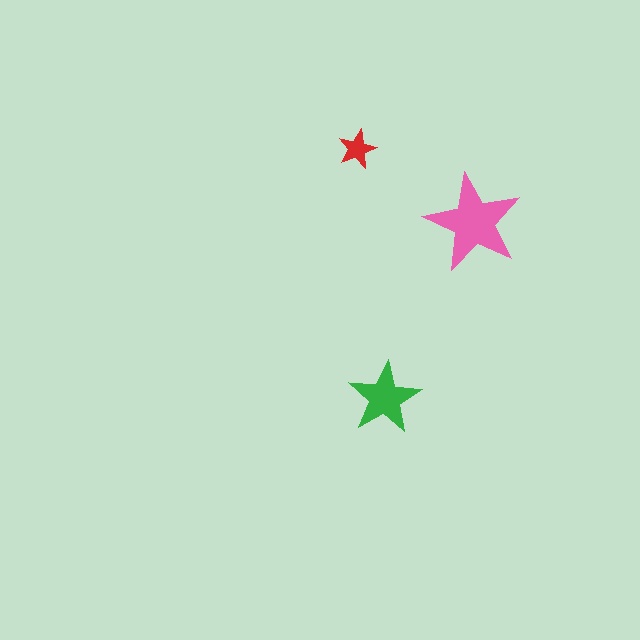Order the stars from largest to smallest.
the pink one, the green one, the red one.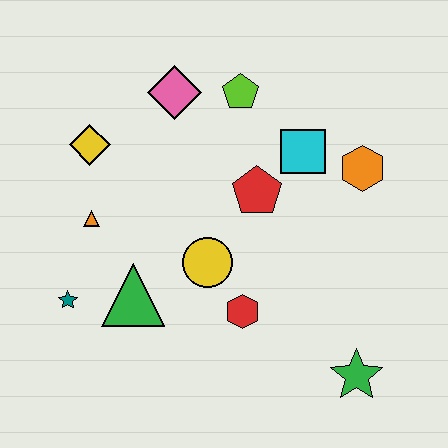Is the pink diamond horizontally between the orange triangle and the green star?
Yes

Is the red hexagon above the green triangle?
No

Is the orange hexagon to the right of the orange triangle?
Yes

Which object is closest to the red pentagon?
The cyan square is closest to the red pentagon.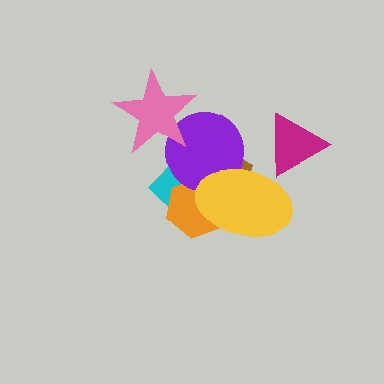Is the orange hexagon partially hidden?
Yes, it is partially covered by another shape.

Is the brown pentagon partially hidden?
Yes, it is partially covered by another shape.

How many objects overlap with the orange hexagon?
4 objects overlap with the orange hexagon.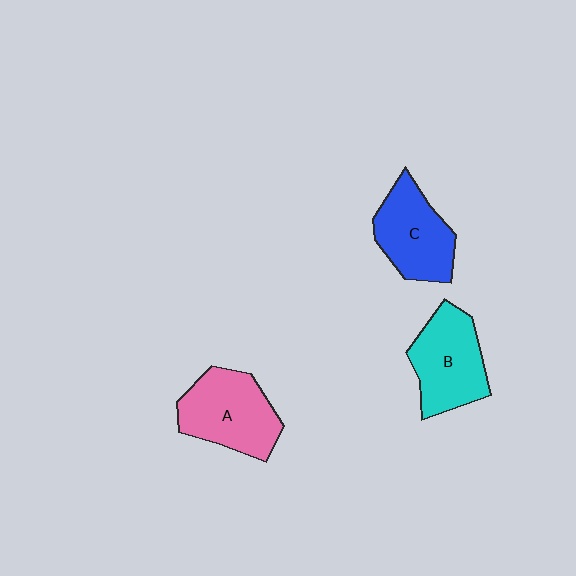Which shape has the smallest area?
Shape C (blue).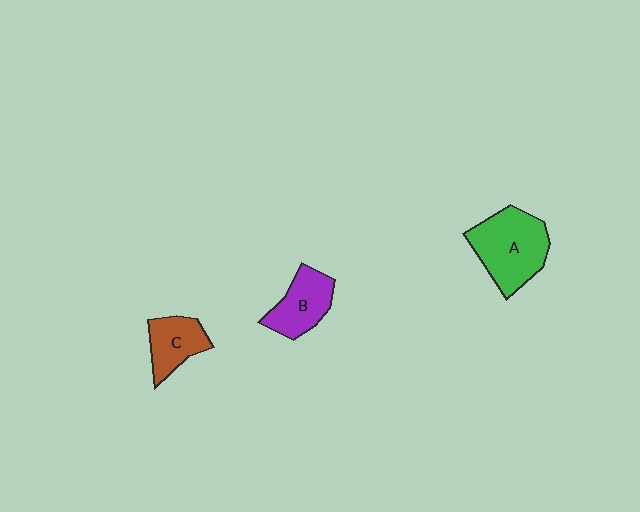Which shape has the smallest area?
Shape C (brown).